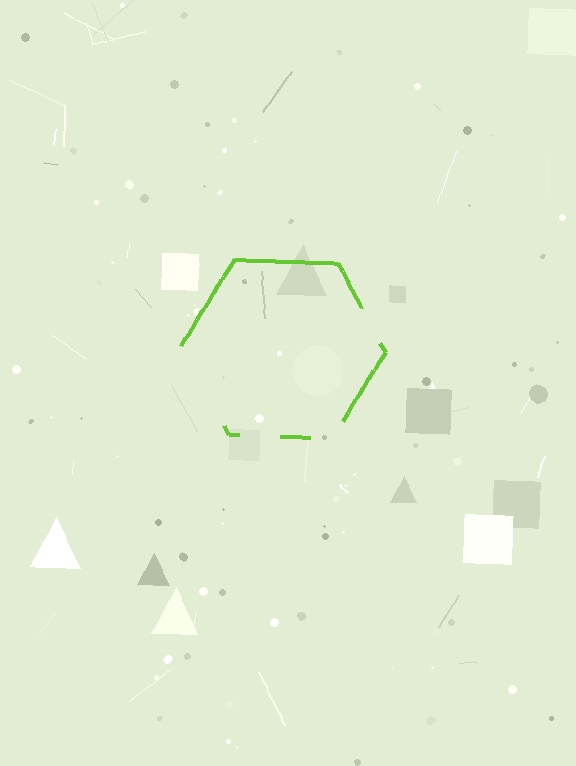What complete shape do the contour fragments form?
The contour fragments form a hexagon.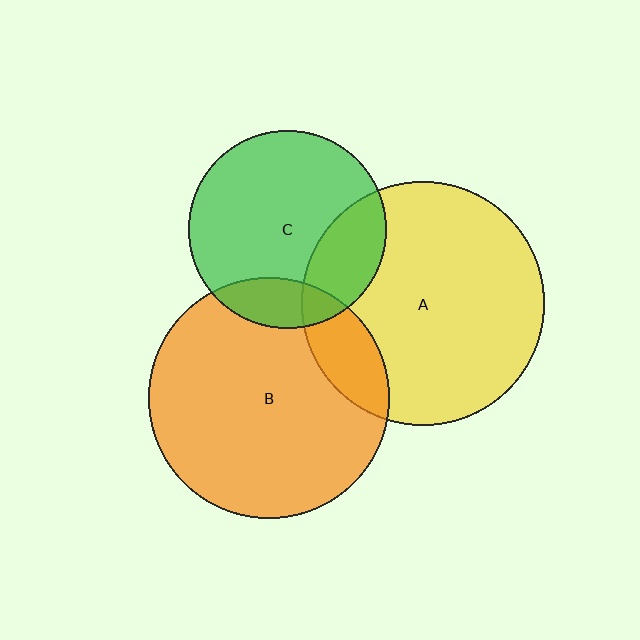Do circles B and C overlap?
Yes.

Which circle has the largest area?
Circle A (yellow).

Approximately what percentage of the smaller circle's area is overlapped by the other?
Approximately 15%.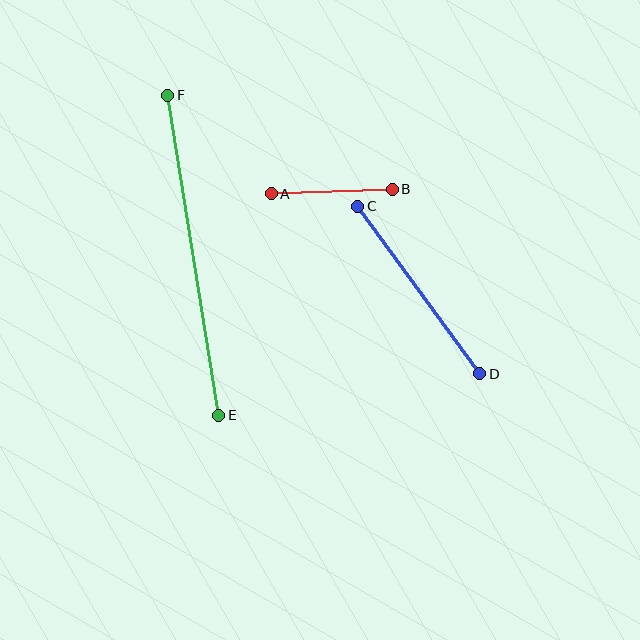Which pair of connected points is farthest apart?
Points E and F are farthest apart.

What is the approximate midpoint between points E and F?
The midpoint is at approximately (193, 255) pixels.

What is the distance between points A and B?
The distance is approximately 121 pixels.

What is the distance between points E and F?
The distance is approximately 324 pixels.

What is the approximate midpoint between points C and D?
The midpoint is at approximately (419, 290) pixels.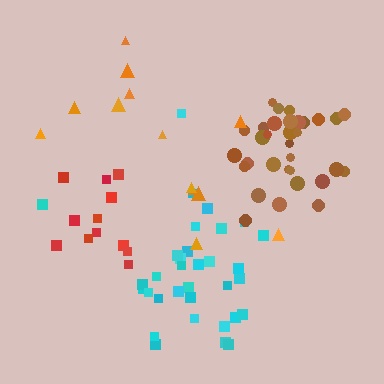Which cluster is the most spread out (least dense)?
Orange.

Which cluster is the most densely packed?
Brown.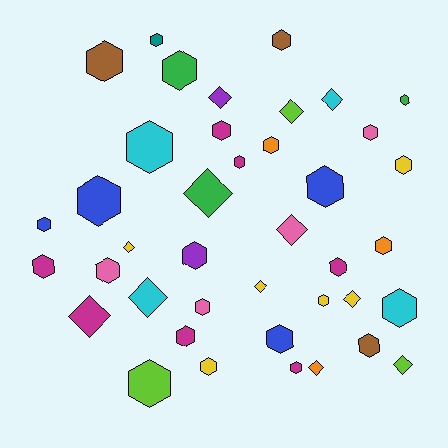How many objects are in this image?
There are 40 objects.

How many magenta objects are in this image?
There are 7 magenta objects.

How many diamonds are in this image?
There are 12 diamonds.